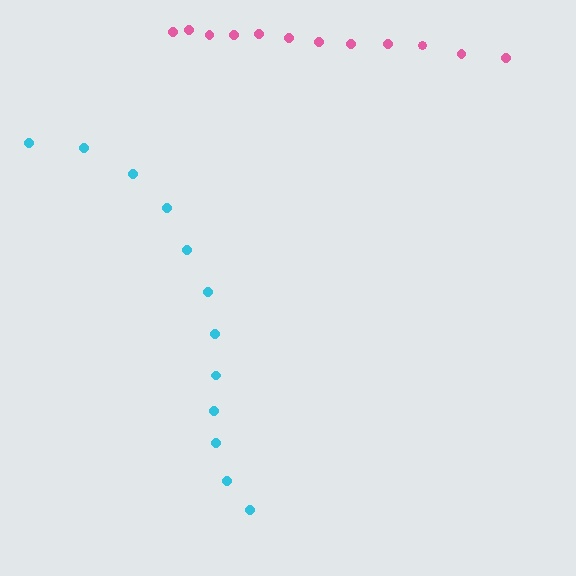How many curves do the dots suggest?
There are 2 distinct paths.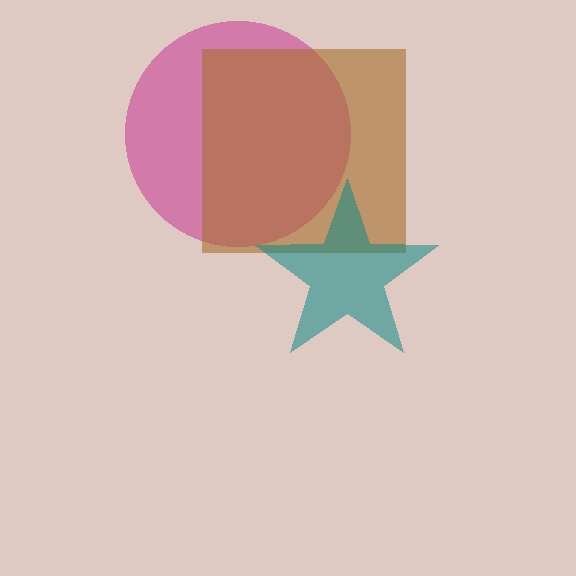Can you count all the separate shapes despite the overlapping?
Yes, there are 3 separate shapes.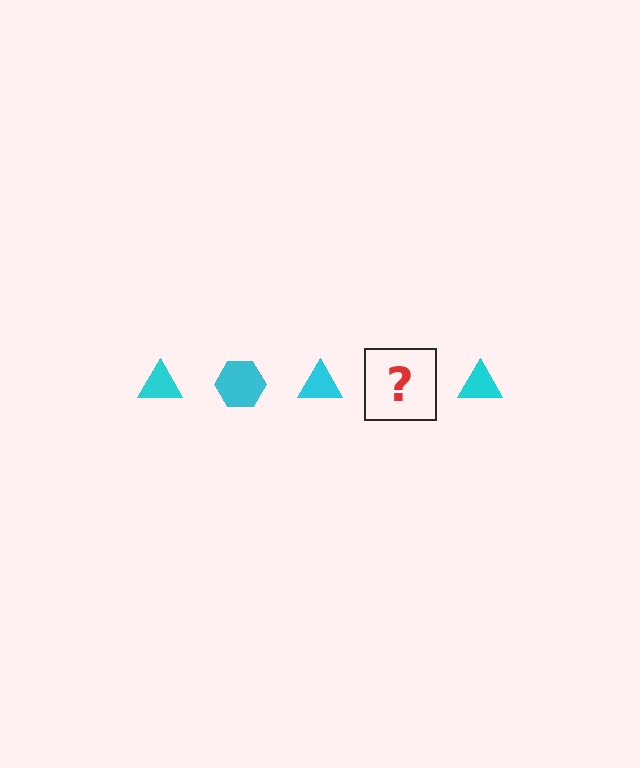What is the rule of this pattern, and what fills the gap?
The rule is that the pattern cycles through triangle, hexagon shapes in cyan. The gap should be filled with a cyan hexagon.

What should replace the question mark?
The question mark should be replaced with a cyan hexagon.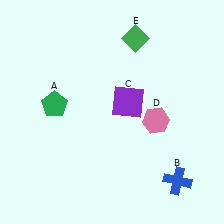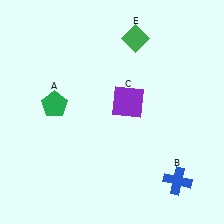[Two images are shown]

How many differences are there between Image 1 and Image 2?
There is 1 difference between the two images.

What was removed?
The pink hexagon (D) was removed in Image 2.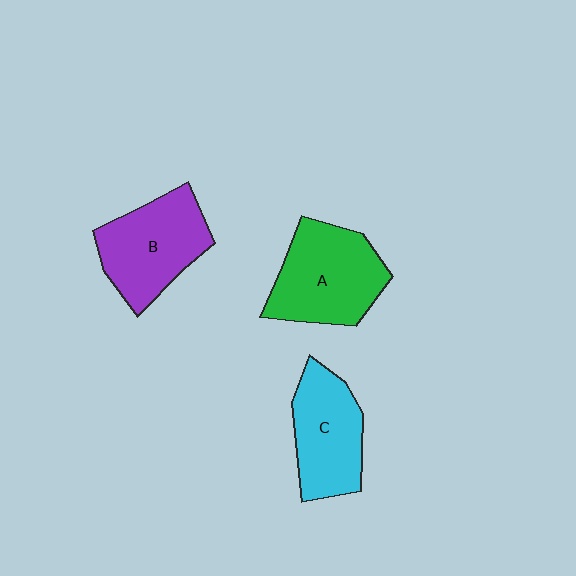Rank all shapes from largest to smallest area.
From largest to smallest: A (green), B (purple), C (cyan).